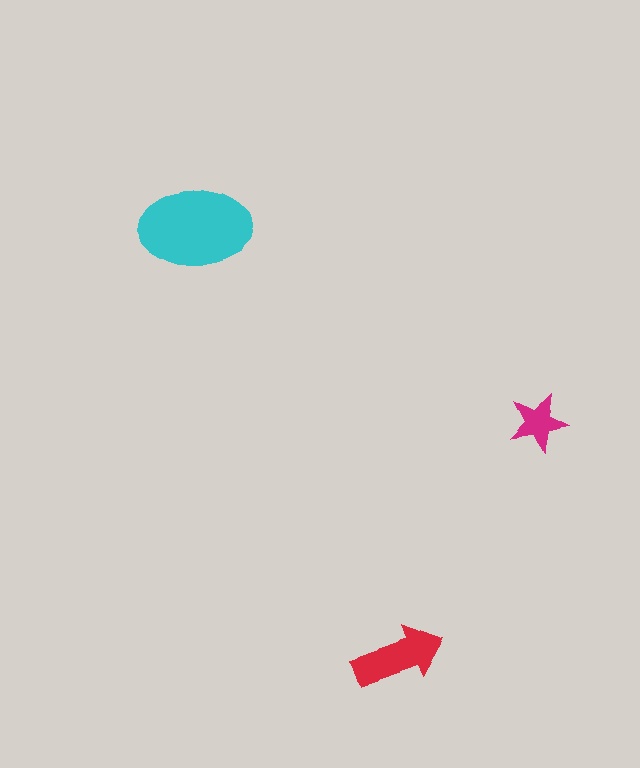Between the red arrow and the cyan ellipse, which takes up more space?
The cyan ellipse.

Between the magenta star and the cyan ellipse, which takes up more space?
The cyan ellipse.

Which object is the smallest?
The magenta star.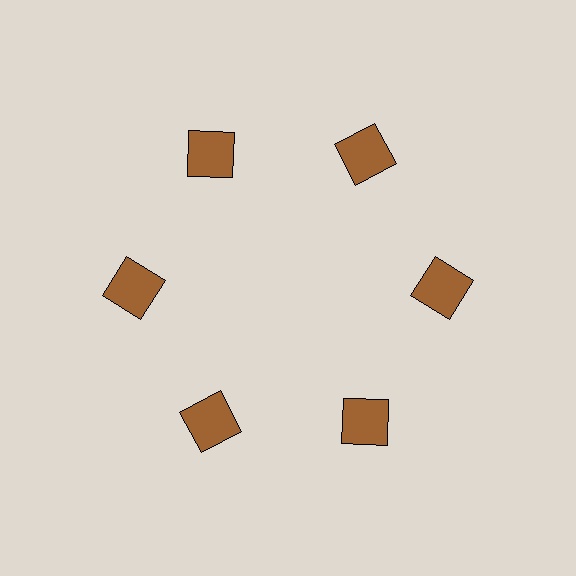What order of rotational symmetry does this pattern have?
This pattern has 6-fold rotational symmetry.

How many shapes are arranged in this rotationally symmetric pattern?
There are 6 shapes, arranged in 6 groups of 1.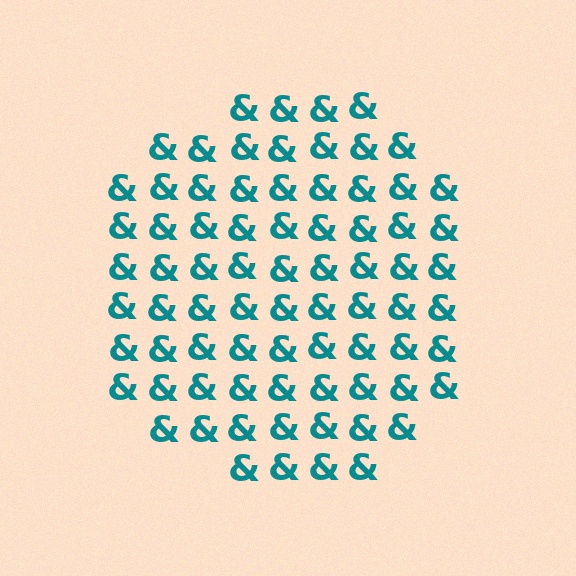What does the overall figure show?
The overall figure shows a circle.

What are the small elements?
The small elements are ampersands.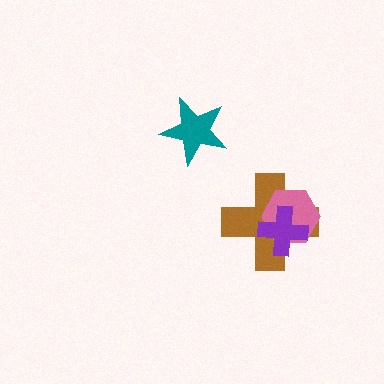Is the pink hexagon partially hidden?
Yes, it is partially covered by another shape.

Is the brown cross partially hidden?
Yes, it is partially covered by another shape.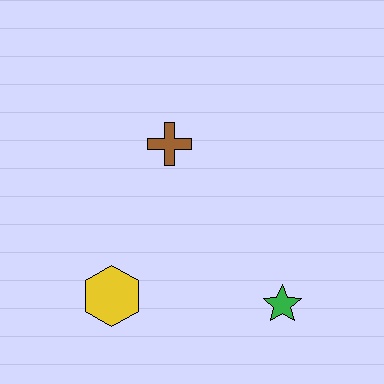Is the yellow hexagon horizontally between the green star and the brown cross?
No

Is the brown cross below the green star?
No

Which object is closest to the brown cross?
The yellow hexagon is closest to the brown cross.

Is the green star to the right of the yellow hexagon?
Yes